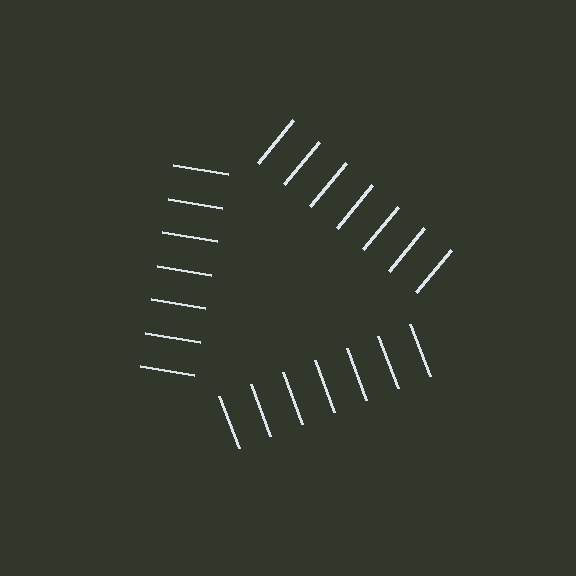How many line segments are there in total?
21 — 7 along each of the 3 edges.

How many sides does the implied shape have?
3 sides — the line-ends trace a triangle.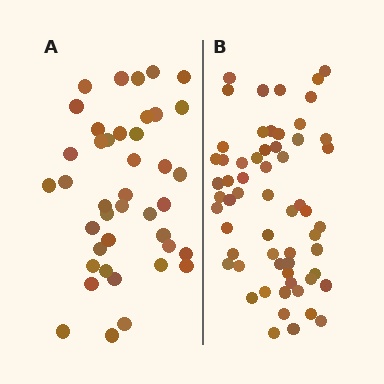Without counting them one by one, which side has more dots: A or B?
Region B (the right region) has more dots.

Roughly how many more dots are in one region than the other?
Region B has approximately 20 more dots than region A.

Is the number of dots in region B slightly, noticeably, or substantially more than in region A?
Region B has substantially more. The ratio is roughly 1.5 to 1.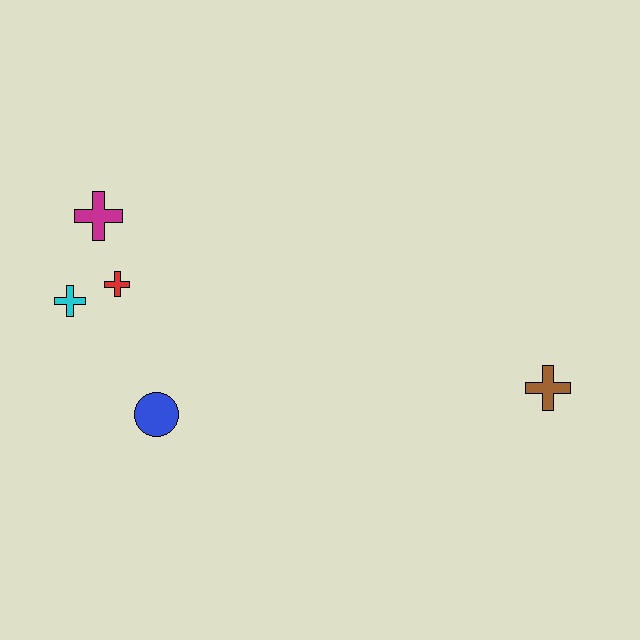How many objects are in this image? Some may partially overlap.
There are 5 objects.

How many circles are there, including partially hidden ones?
There is 1 circle.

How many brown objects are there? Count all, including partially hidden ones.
There is 1 brown object.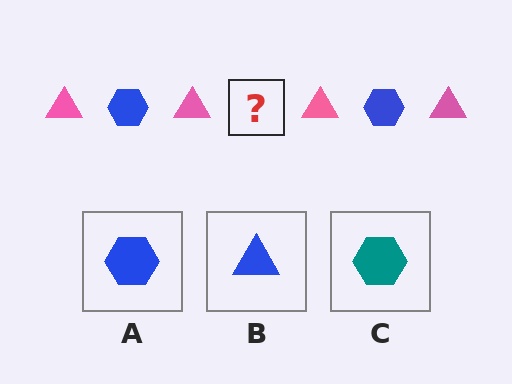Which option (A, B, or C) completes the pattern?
A.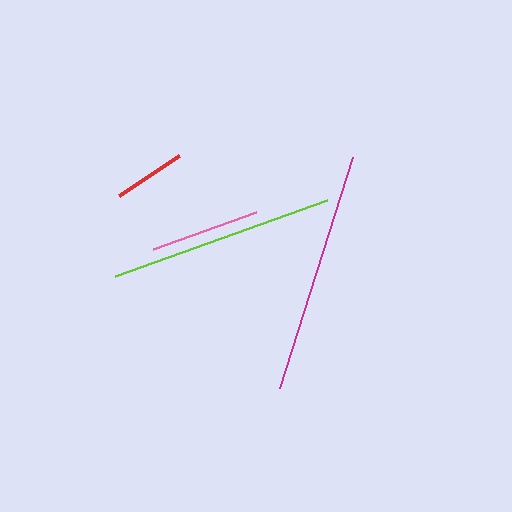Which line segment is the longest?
The magenta line is the longest at approximately 242 pixels.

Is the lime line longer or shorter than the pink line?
The lime line is longer than the pink line.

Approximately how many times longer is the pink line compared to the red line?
The pink line is approximately 1.5 times the length of the red line.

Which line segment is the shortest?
The red line is the shortest at approximately 72 pixels.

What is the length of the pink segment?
The pink segment is approximately 110 pixels long.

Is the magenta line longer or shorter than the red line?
The magenta line is longer than the red line.